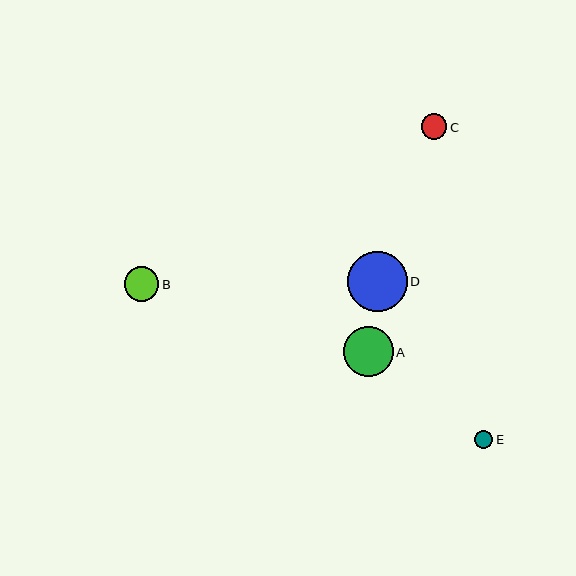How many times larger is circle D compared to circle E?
Circle D is approximately 3.2 times the size of circle E.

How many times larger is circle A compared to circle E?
Circle A is approximately 2.7 times the size of circle E.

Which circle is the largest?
Circle D is the largest with a size of approximately 59 pixels.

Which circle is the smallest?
Circle E is the smallest with a size of approximately 19 pixels.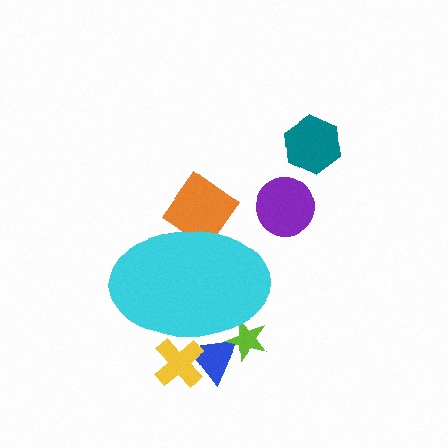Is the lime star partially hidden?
Yes, the lime star is partially hidden behind the cyan ellipse.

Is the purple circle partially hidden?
No, the purple circle is fully visible.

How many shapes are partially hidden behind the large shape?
4 shapes are partially hidden.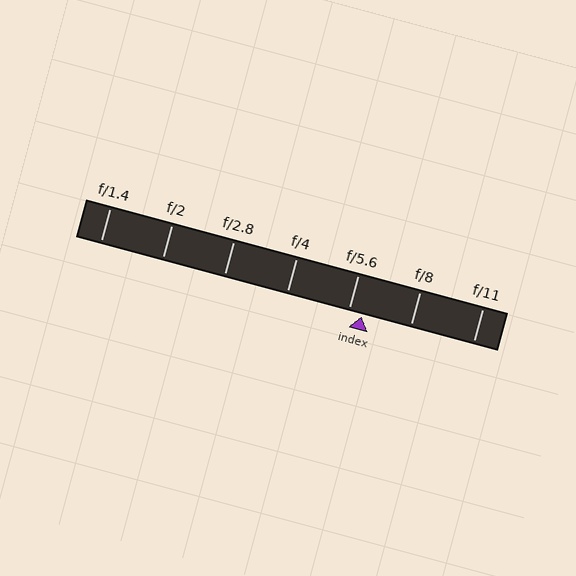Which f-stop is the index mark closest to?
The index mark is closest to f/5.6.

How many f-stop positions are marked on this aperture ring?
There are 7 f-stop positions marked.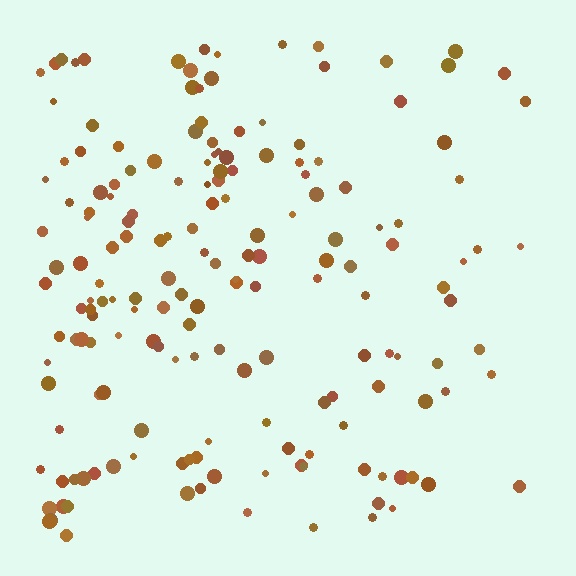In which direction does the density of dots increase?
From right to left, with the left side densest.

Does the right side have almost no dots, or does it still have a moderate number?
Still a moderate number, just noticeably fewer than the left.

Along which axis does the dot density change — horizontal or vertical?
Horizontal.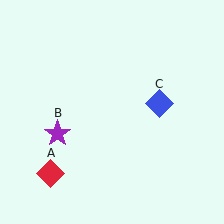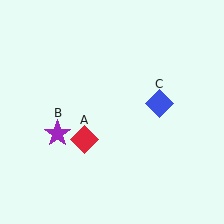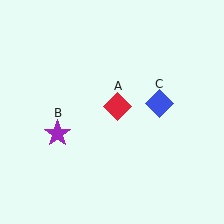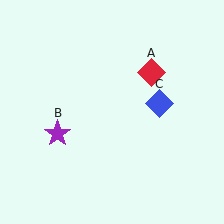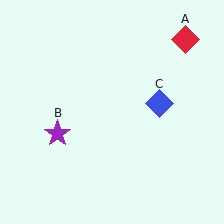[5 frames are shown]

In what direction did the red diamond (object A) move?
The red diamond (object A) moved up and to the right.